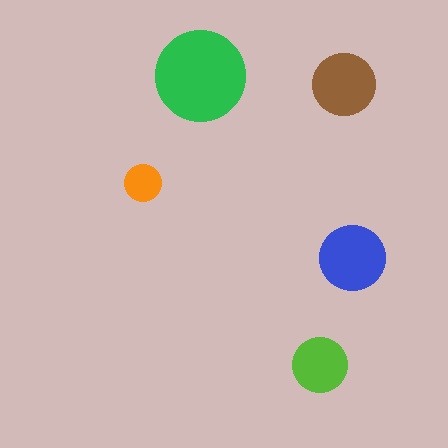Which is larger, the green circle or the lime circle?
The green one.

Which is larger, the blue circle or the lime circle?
The blue one.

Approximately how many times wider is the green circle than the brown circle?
About 1.5 times wider.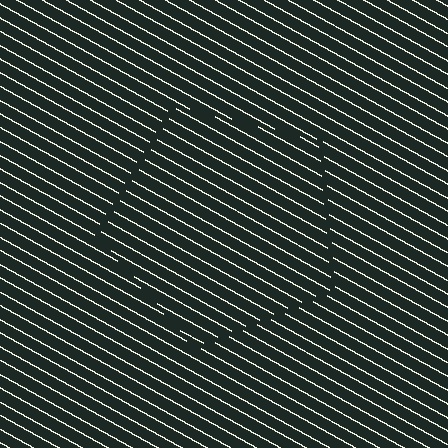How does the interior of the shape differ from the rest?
The interior of the shape contains the same grating, shifted by half a period — the contour is defined by the phase discontinuity where line-ends from the inner and outer gratings abut.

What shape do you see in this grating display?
An illusory pentagon. The interior of the shape contains the same grating, shifted by half a period — the contour is defined by the phase discontinuity where line-ends from the inner and outer gratings abut.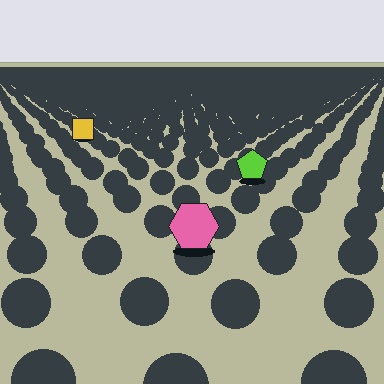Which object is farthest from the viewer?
The yellow square is farthest from the viewer. It appears smaller and the ground texture around it is denser.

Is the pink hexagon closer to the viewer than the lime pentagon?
Yes. The pink hexagon is closer — you can tell from the texture gradient: the ground texture is coarser near it.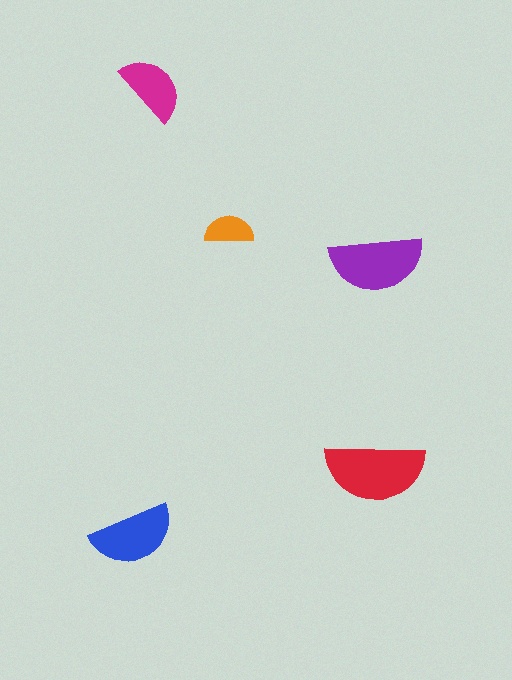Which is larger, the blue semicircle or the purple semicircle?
The purple one.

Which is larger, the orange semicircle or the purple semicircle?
The purple one.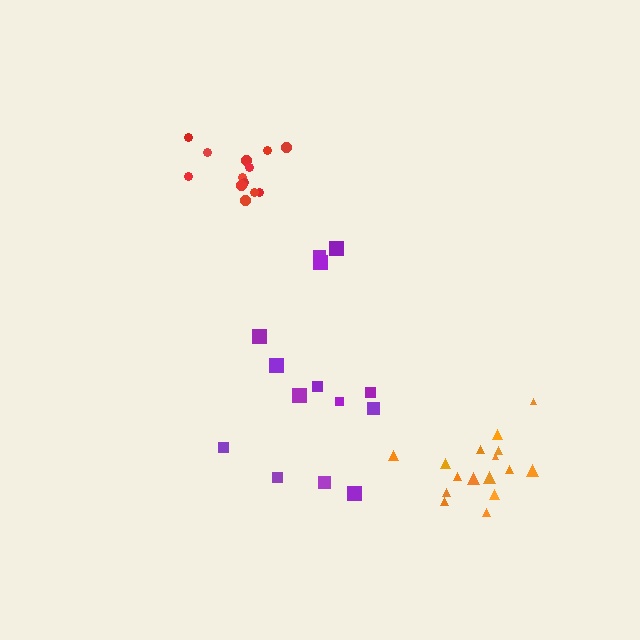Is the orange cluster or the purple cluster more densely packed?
Orange.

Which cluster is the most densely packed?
Orange.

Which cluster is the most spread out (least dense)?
Purple.